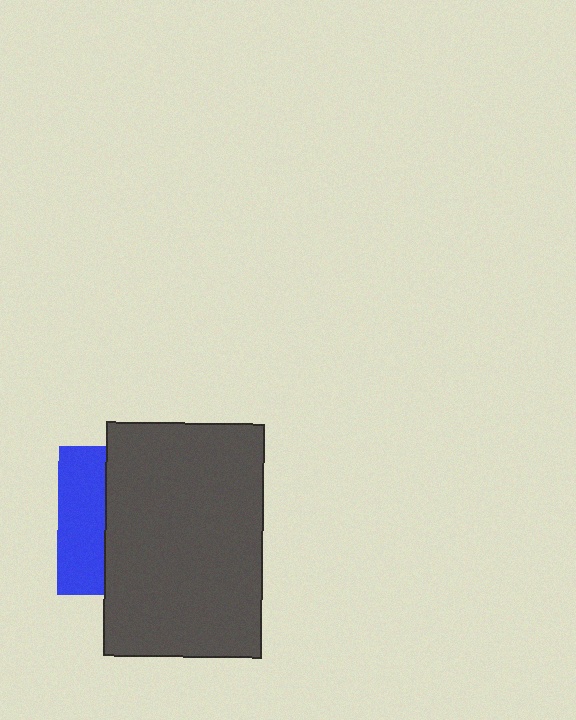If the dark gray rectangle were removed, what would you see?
You would see the complete blue square.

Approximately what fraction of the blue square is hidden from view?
Roughly 68% of the blue square is hidden behind the dark gray rectangle.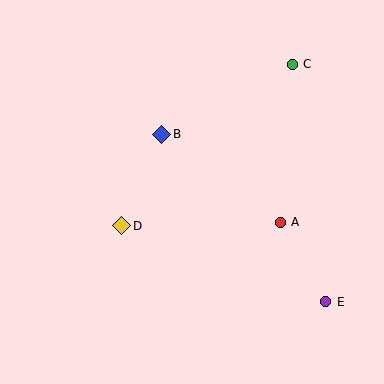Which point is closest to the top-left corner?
Point B is closest to the top-left corner.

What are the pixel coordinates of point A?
Point A is at (280, 222).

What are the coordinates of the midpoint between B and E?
The midpoint between B and E is at (244, 218).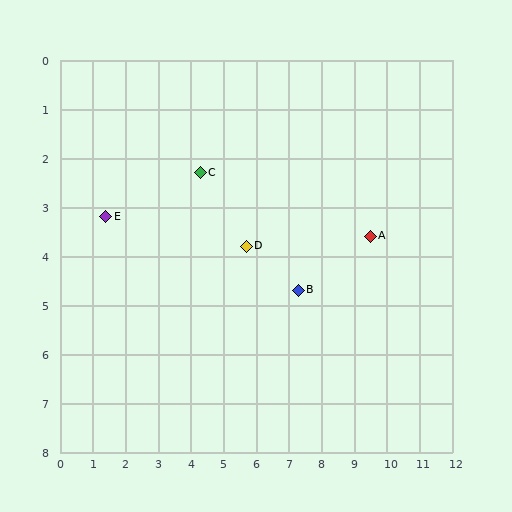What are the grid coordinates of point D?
Point D is at approximately (5.7, 3.8).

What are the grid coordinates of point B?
Point B is at approximately (7.3, 4.7).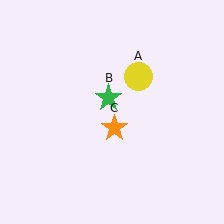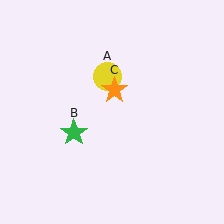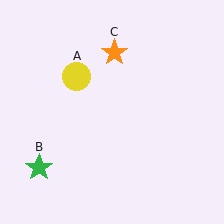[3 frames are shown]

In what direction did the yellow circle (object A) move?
The yellow circle (object A) moved left.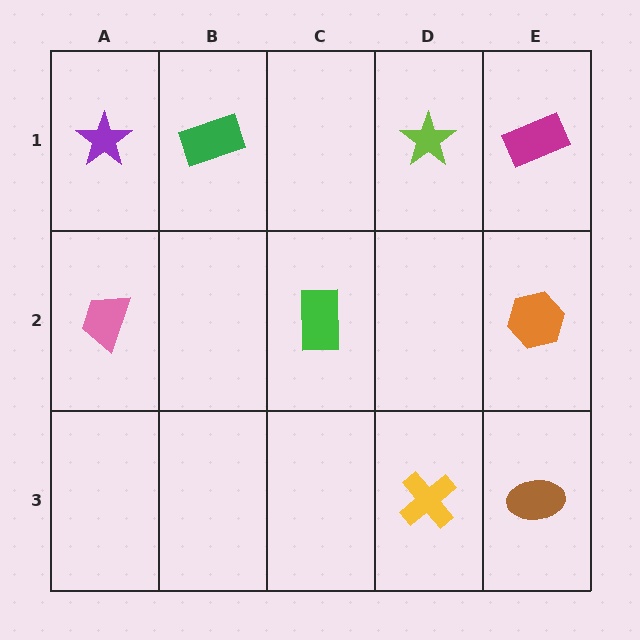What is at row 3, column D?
A yellow cross.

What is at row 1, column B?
A green rectangle.